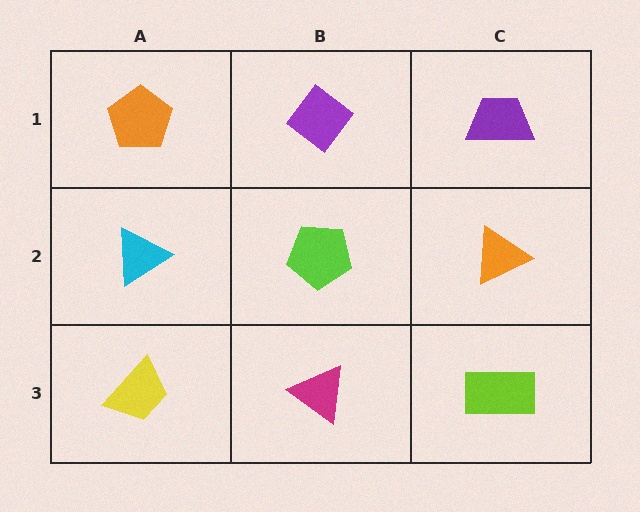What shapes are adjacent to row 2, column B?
A purple diamond (row 1, column B), a magenta triangle (row 3, column B), a cyan triangle (row 2, column A), an orange triangle (row 2, column C).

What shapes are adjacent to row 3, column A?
A cyan triangle (row 2, column A), a magenta triangle (row 3, column B).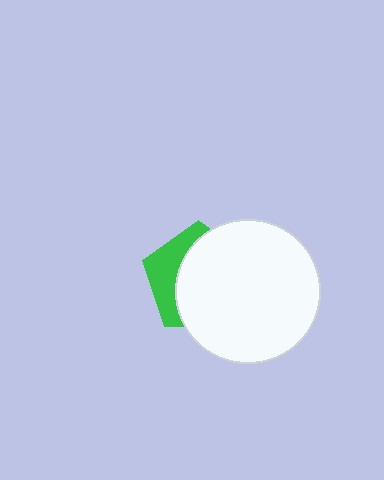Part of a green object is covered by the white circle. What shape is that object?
It is a pentagon.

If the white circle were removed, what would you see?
You would see the complete green pentagon.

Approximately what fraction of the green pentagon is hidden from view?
Roughly 68% of the green pentagon is hidden behind the white circle.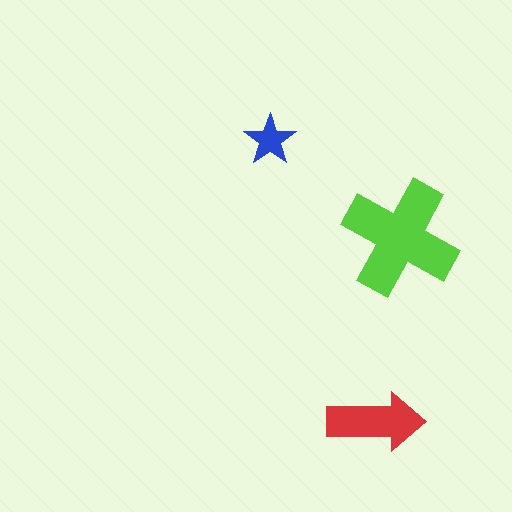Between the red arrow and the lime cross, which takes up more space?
The lime cross.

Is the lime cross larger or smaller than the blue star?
Larger.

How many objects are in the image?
There are 3 objects in the image.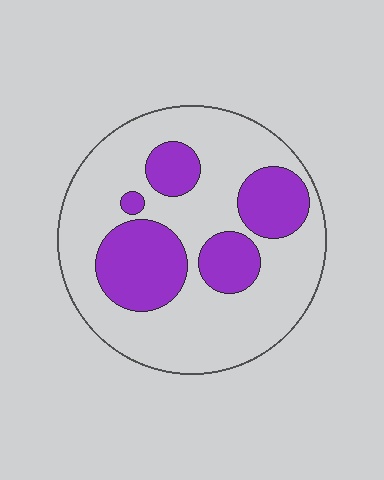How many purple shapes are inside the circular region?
5.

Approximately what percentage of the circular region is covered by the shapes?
Approximately 30%.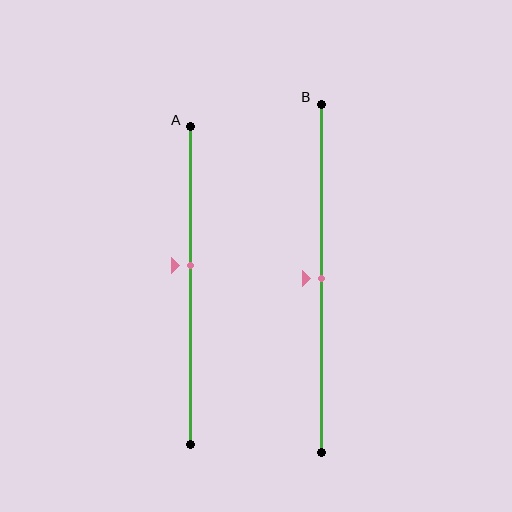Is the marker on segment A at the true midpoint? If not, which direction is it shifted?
No, the marker on segment A is shifted upward by about 6% of the segment length.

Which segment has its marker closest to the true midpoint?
Segment B has its marker closest to the true midpoint.